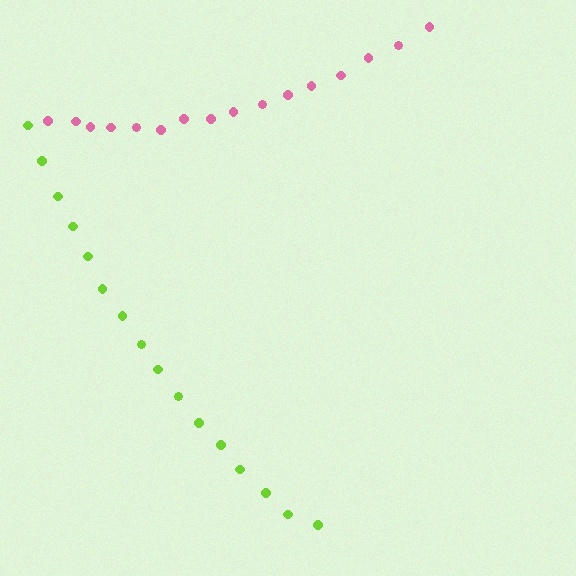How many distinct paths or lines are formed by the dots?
There are 2 distinct paths.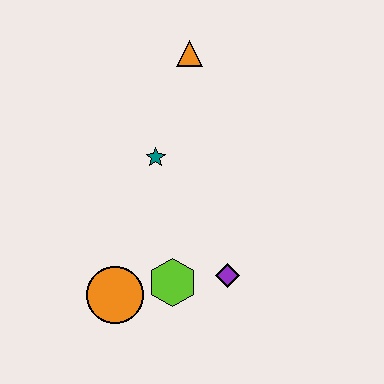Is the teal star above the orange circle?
Yes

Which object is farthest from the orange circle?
The orange triangle is farthest from the orange circle.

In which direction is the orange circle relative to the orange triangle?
The orange circle is below the orange triangle.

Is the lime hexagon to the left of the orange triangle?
Yes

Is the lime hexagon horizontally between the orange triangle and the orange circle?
Yes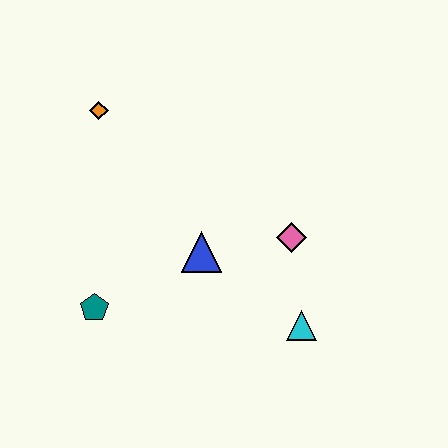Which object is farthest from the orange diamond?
The cyan triangle is farthest from the orange diamond.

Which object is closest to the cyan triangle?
The pink diamond is closest to the cyan triangle.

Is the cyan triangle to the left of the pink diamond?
No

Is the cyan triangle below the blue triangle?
Yes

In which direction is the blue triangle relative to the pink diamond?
The blue triangle is to the left of the pink diamond.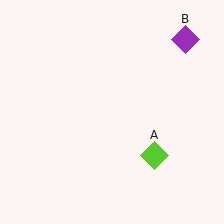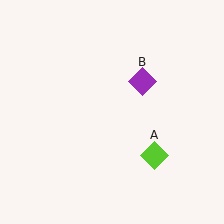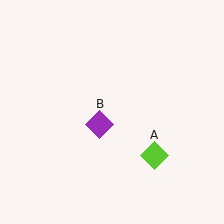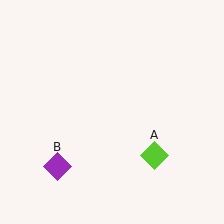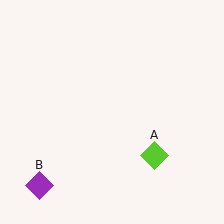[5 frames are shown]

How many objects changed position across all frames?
1 object changed position: purple diamond (object B).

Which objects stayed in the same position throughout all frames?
Lime diamond (object A) remained stationary.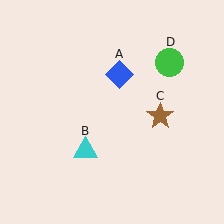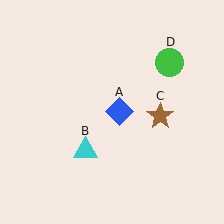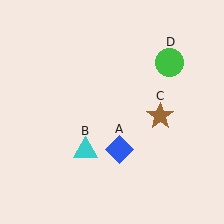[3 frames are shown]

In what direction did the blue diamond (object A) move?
The blue diamond (object A) moved down.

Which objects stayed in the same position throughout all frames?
Cyan triangle (object B) and brown star (object C) and green circle (object D) remained stationary.